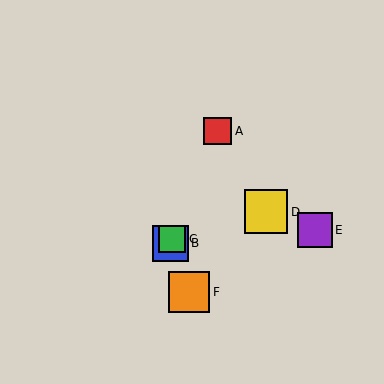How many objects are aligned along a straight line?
3 objects (A, B, C) are aligned along a straight line.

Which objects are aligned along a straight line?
Objects A, B, C are aligned along a straight line.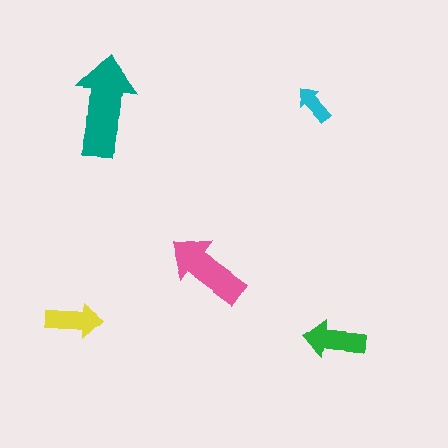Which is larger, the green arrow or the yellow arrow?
The green one.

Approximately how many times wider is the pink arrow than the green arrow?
About 1.5 times wider.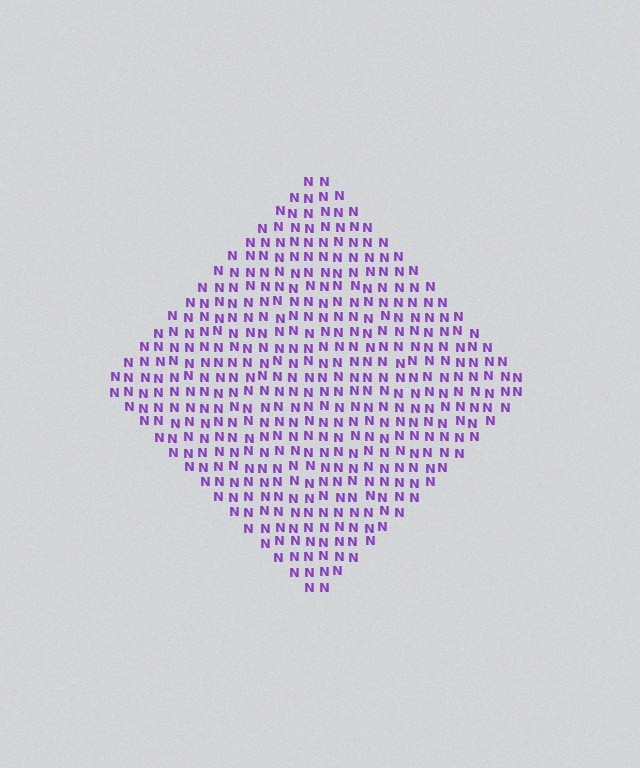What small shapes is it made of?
It is made of small letter N's.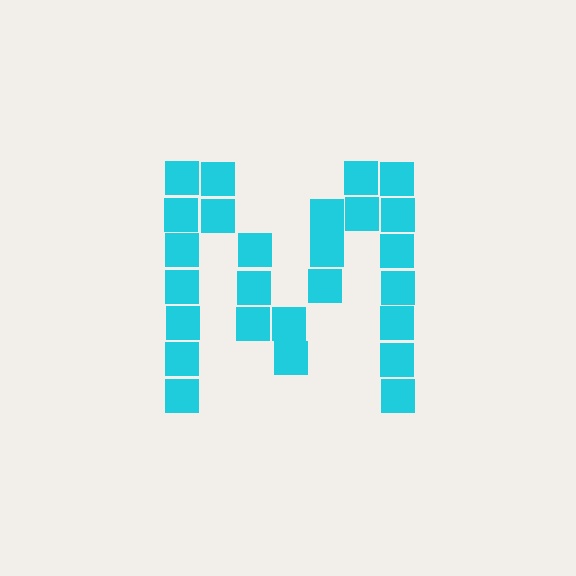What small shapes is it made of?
It is made of small squares.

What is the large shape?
The large shape is the letter M.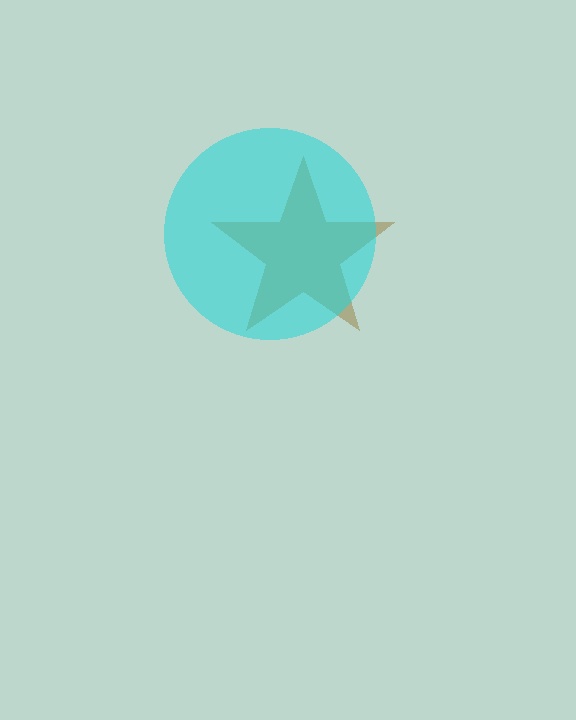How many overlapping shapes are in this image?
There are 2 overlapping shapes in the image.